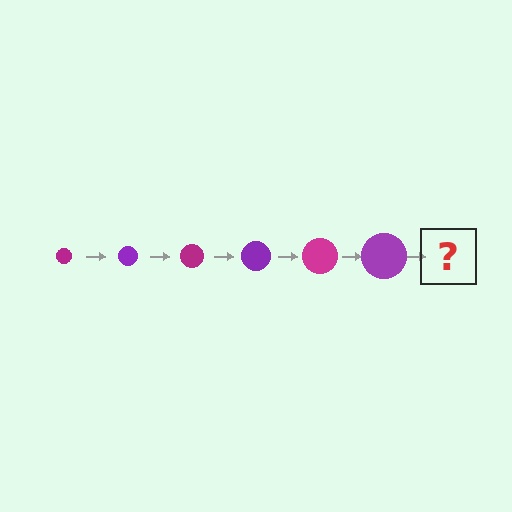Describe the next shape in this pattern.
It should be a magenta circle, larger than the previous one.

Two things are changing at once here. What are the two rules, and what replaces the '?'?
The two rules are that the circle grows larger each step and the color cycles through magenta and purple. The '?' should be a magenta circle, larger than the previous one.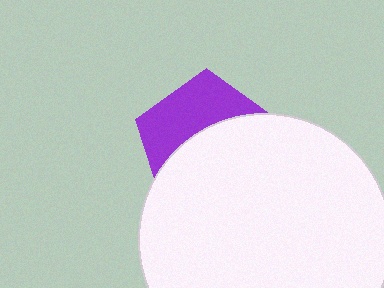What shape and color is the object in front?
The object in front is a white circle.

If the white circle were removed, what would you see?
You would see the complete purple pentagon.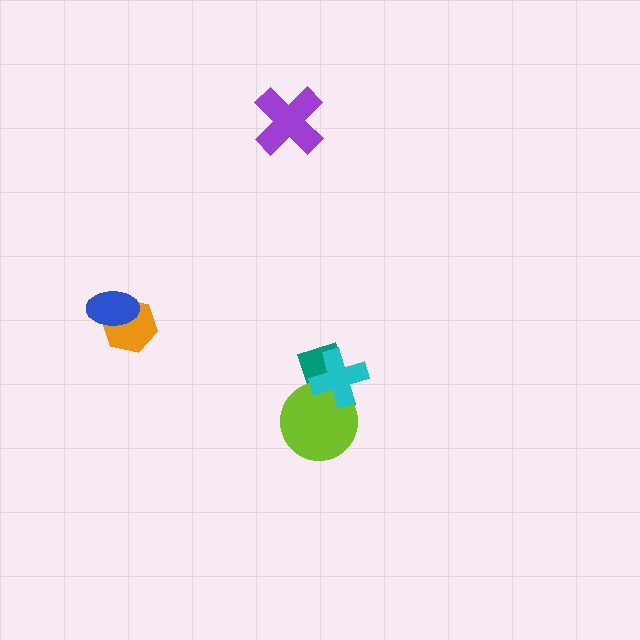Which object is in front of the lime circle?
The cyan cross is in front of the lime circle.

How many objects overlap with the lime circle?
2 objects overlap with the lime circle.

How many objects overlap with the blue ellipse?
1 object overlaps with the blue ellipse.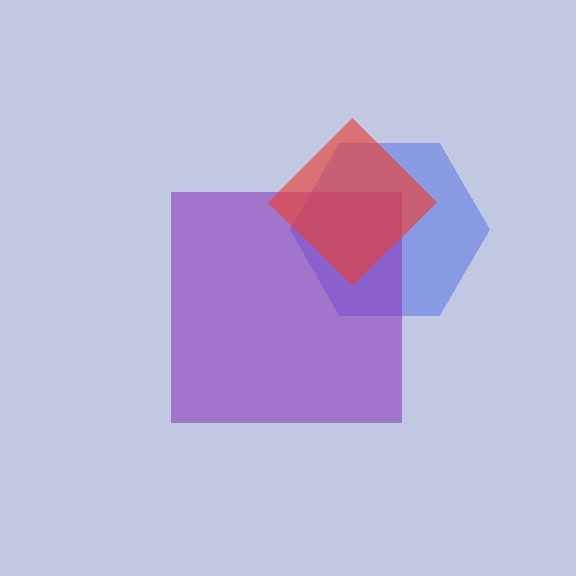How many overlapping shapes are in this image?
There are 3 overlapping shapes in the image.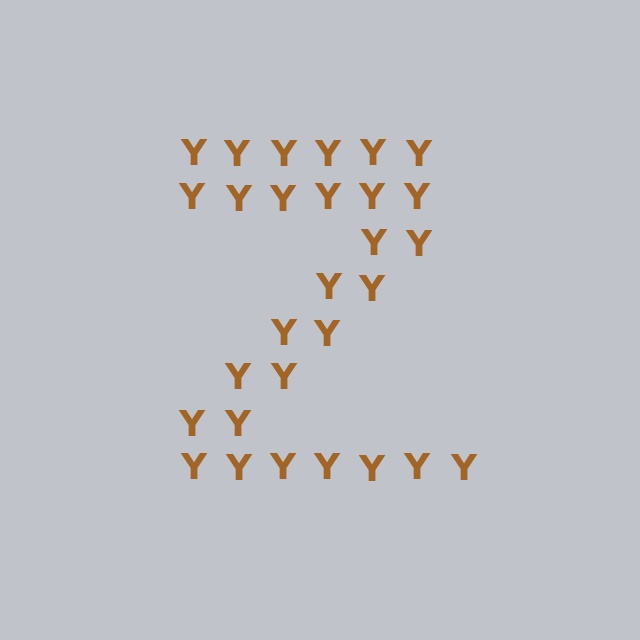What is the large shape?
The large shape is the letter Z.